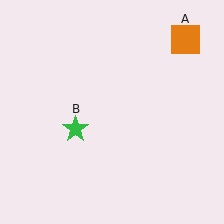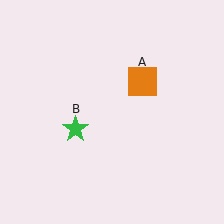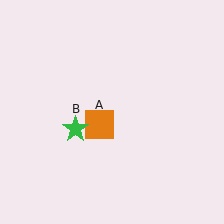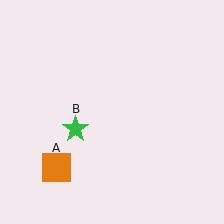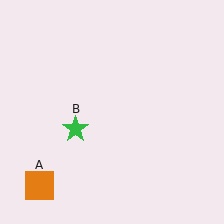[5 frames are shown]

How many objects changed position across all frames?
1 object changed position: orange square (object A).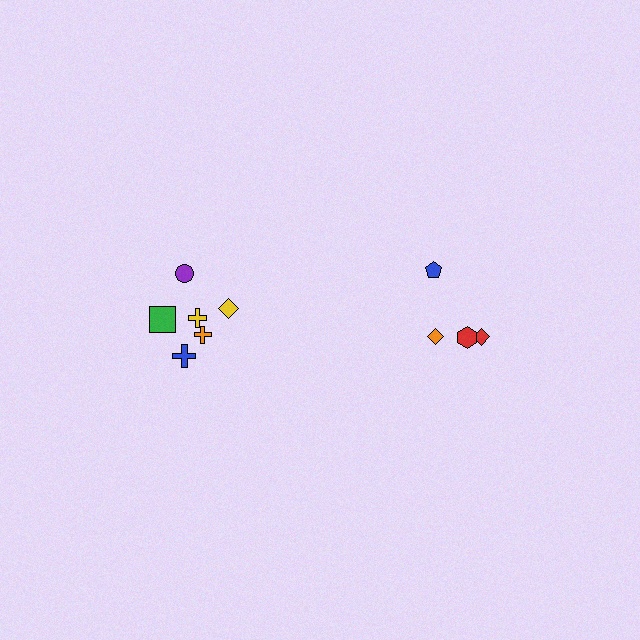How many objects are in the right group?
There are 4 objects.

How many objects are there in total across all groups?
There are 10 objects.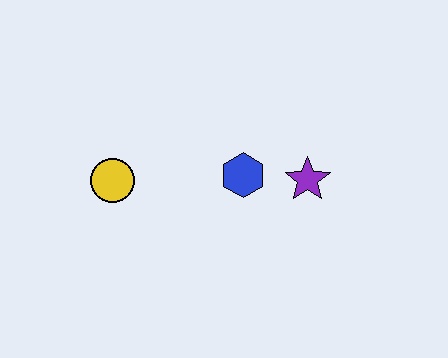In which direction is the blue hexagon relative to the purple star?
The blue hexagon is to the left of the purple star.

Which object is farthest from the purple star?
The yellow circle is farthest from the purple star.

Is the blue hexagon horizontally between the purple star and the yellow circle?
Yes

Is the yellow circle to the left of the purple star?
Yes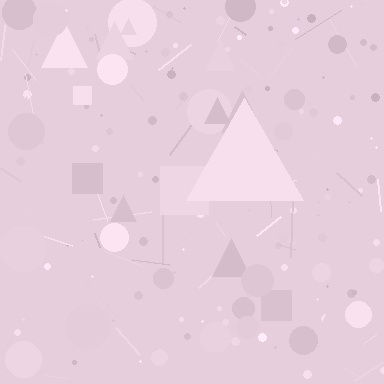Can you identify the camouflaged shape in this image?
The camouflaged shape is a triangle.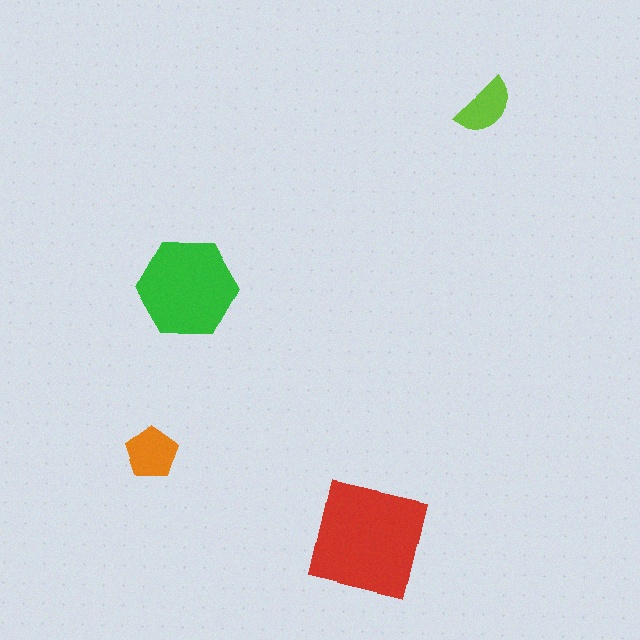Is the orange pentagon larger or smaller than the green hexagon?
Smaller.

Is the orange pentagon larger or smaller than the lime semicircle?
Larger.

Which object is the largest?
The red square.